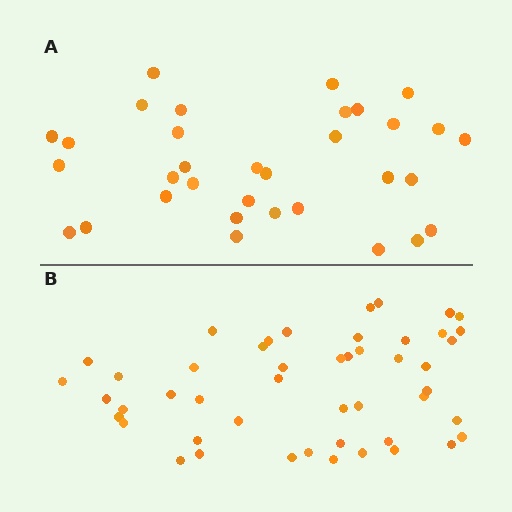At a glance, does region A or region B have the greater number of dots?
Region B (the bottom region) has more dots.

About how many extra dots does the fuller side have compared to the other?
Region B has approximately 15 more dots than region A.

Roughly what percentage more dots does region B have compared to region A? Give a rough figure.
About 45% more.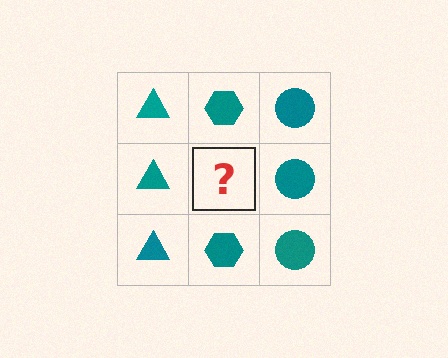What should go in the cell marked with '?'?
The missing cell should contain a teal hexagon.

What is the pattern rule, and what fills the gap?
The rule is that each column has a consistent shape. The gap should be filled with a teal hexagon.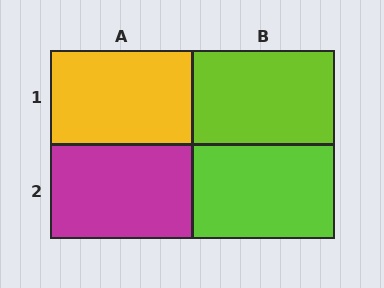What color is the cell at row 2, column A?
Magenta.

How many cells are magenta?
1 cell is magenta.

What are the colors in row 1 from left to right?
Yellow, lime.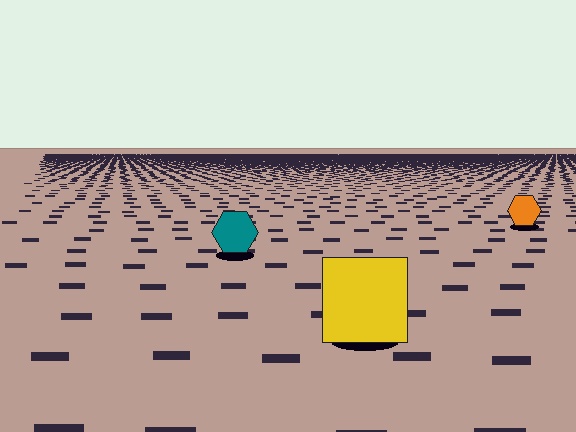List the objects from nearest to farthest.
From nearest to farthest: the yellow square, the teal hexagon, the orange hexagon.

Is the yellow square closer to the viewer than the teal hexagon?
Yes. The yellow square is closer — you can tell from the texture gradient: the ground texture is coarser near it.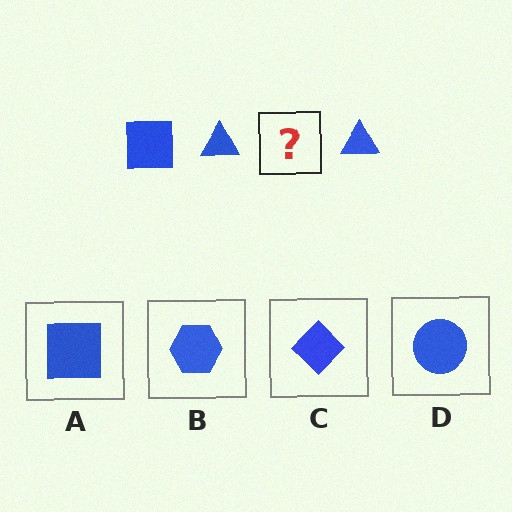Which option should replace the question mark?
Option A.